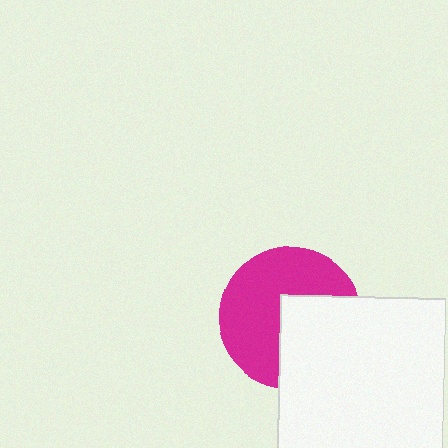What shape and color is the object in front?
The object in front is a white square.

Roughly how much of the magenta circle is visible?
About half of it is visible (roughly 58%).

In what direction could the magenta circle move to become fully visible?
The magenta circle could move toward the upper-left. That would shift it out from behind the white square entirely.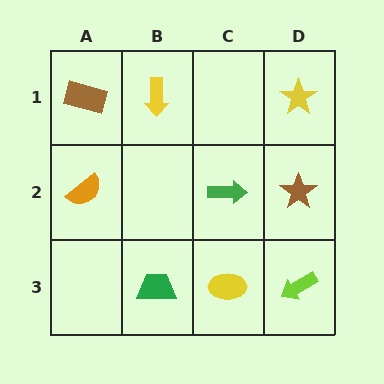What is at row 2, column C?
A green arrow.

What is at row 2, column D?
A brown star.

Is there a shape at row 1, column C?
No, that cell is empty.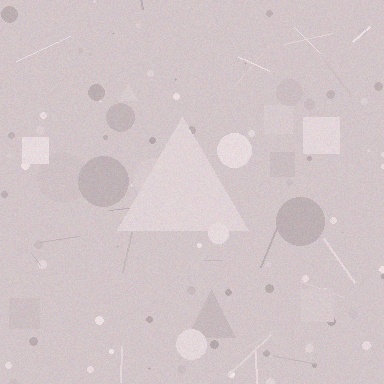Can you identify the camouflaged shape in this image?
The camouflaged shape is a triangle.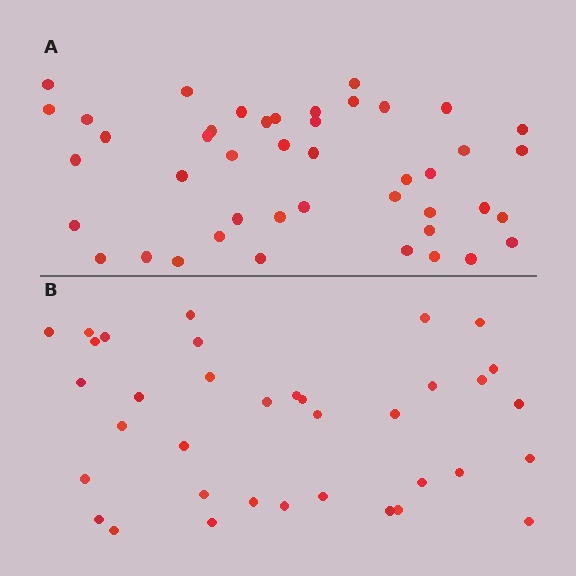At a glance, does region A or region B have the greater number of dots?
Region A (the top region) has more dots.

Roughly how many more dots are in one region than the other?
Region A has roughly 8 or so more dots than region B.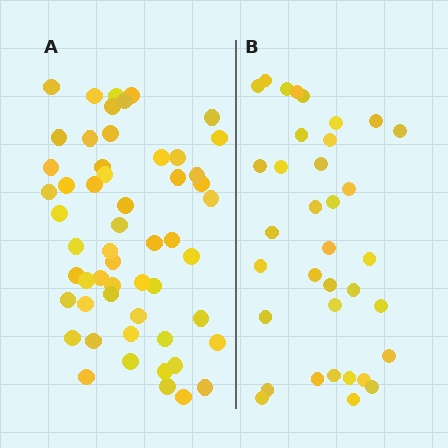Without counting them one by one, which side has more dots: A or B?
Region A (the left region) has more dots.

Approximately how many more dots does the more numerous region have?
Region A has approximately 20 more dots than region B.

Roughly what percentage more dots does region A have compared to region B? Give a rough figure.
About 55% more.